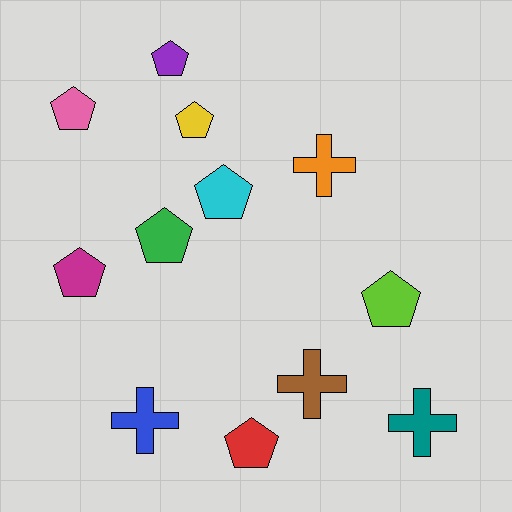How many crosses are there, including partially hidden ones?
There are 4 crosses.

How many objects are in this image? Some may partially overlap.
There are 12 objects.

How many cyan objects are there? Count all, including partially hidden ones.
There is 1 cyan object.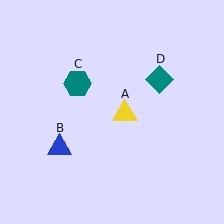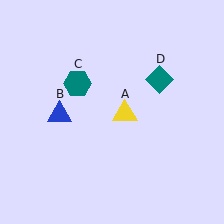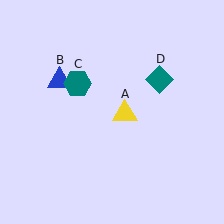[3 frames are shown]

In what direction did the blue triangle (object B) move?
The blue triangle (object B) moved up.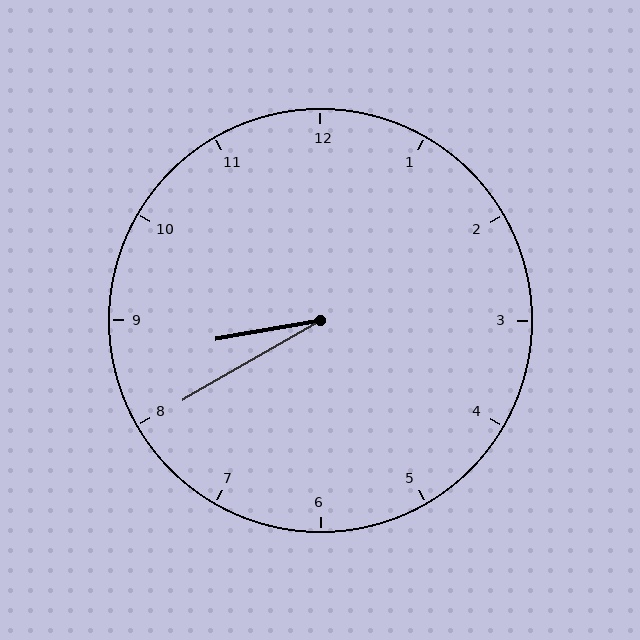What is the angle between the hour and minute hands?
Approximately 20 degrees.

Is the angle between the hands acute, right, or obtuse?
It is acute.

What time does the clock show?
8:40.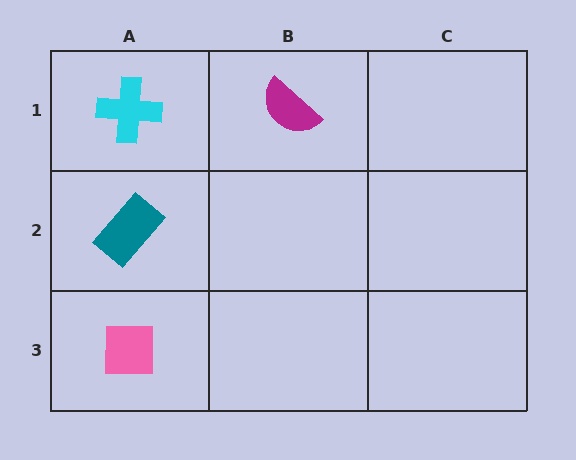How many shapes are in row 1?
2 shapes.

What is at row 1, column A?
A cyan cross.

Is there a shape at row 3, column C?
No, that cell is empty.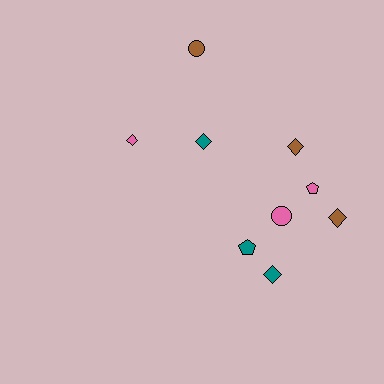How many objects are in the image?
There are 9 objects.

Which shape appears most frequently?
Diamond, with 5 objects.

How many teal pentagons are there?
There is 1 teal pentagon.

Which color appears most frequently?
Teal, with 3 objects.